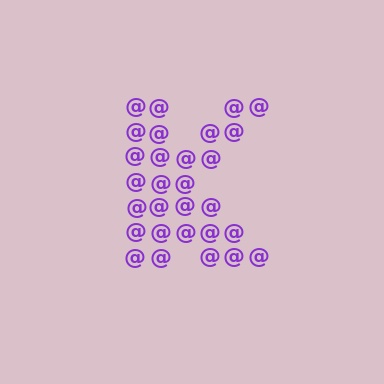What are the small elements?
The small elements are at signs.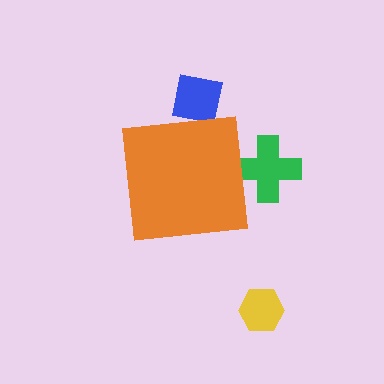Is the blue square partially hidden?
Yes, the blue square is partially hidden behind the orange square.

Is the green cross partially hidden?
Yes, the green cross is partially hidden behind the orange square.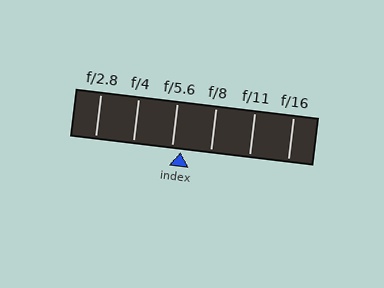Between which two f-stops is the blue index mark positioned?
The index mark is between f/5.6 and f/8.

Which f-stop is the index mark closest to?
The index mark is closest to f/5.6.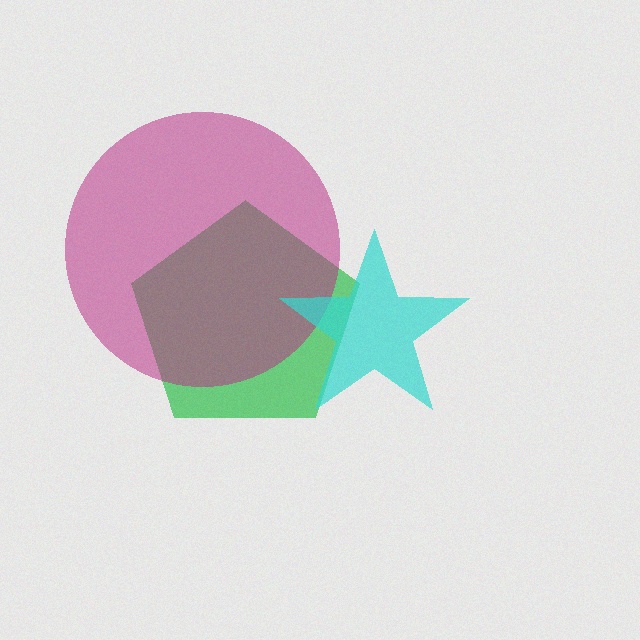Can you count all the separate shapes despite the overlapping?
Yes, there are 3 separate shapes.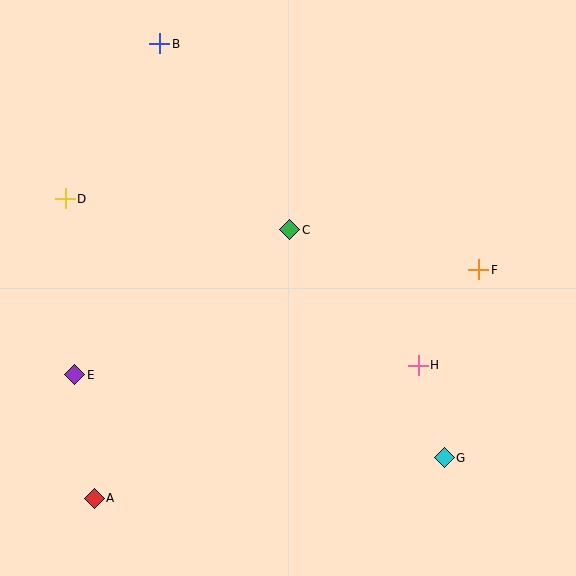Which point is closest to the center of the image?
Point C at (290, 230) is closest to the center.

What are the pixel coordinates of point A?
Point A is at (94, 498).